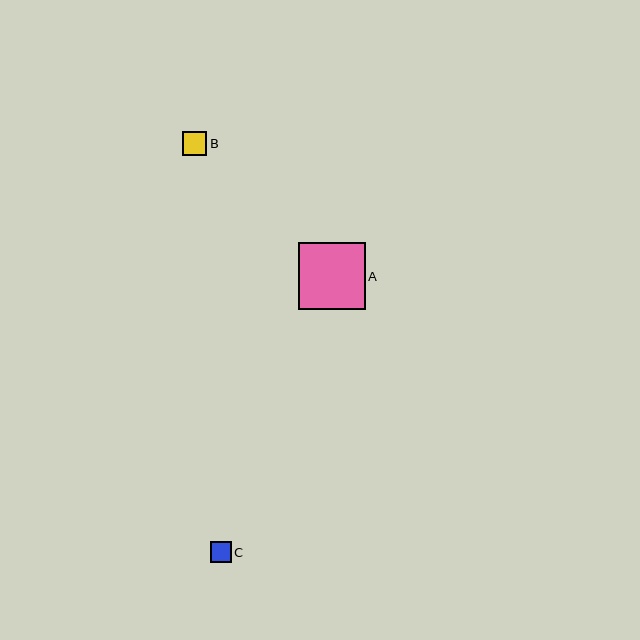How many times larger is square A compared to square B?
Square A is approximately 2.8 times the size of square B.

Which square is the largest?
Square A is the largest with a size of approximately 67 pixels.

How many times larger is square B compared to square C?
Square B is approximately 1.1 times the size of square C.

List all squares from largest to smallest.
From largest to smallest: A, B, C.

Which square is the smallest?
Square C is the smallest with a size of approximately 21 pixels.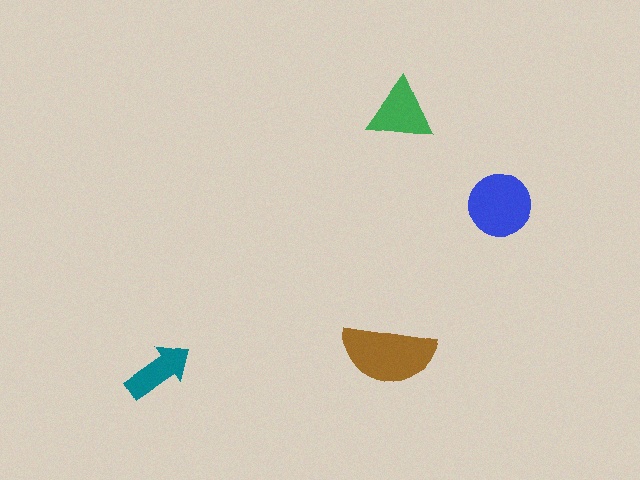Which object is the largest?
The brown semicircle.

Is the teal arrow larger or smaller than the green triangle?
Smaller.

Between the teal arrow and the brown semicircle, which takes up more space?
The brown semicircle.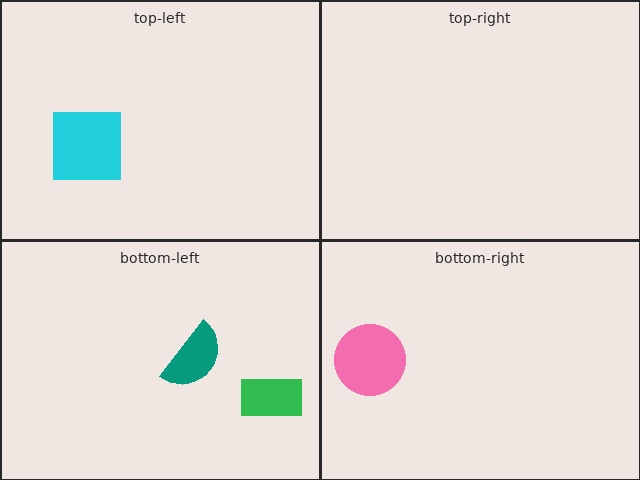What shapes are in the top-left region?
The cyan square.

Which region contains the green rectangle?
The bottom-left region.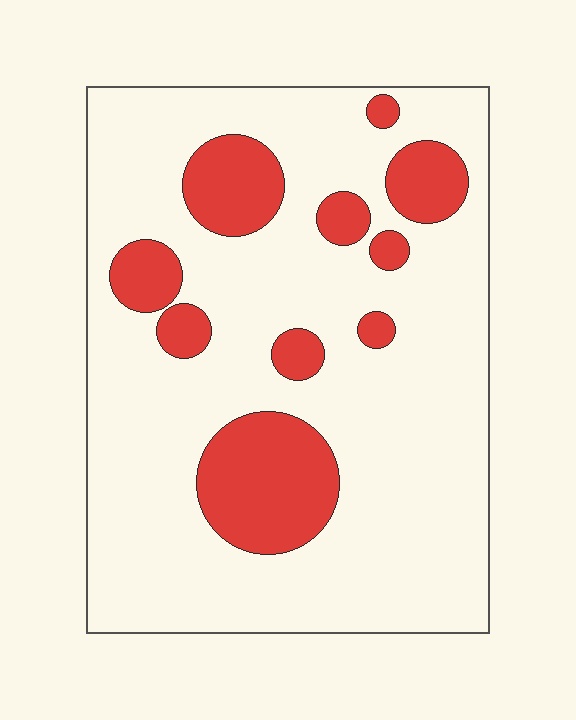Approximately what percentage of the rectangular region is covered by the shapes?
Approximately 20%.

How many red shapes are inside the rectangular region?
10.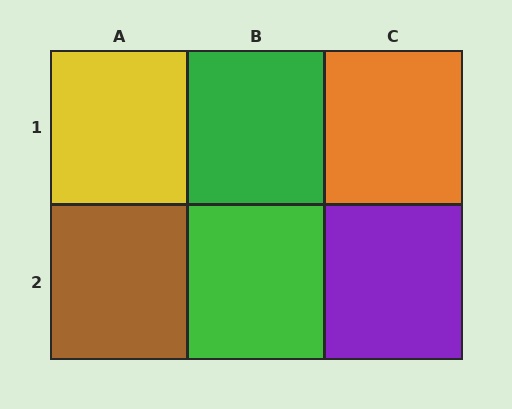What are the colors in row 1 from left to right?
Yellow, green, orange.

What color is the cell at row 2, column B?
Green.